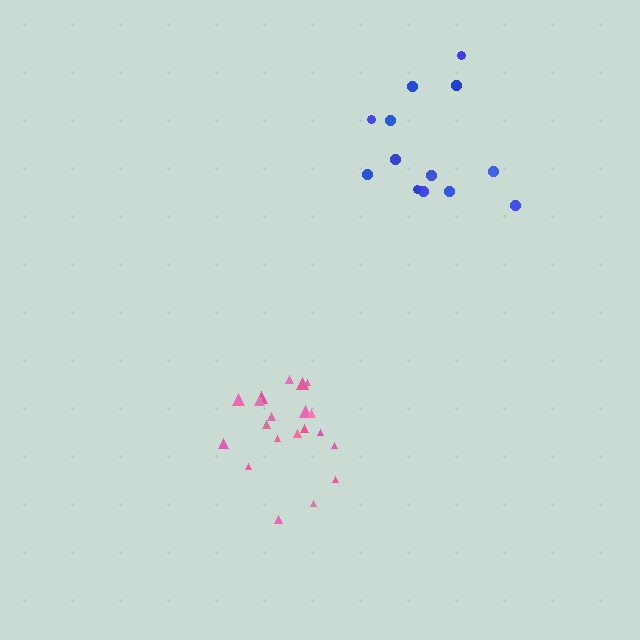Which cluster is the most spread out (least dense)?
Blue.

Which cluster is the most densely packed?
Pink.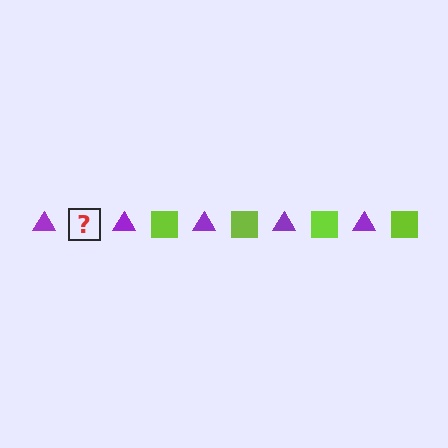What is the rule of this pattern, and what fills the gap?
The rule is that the pattern alternates between purple triangle and lime square. The gap should be filled with a lime square.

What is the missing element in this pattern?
The missing element is a lime square.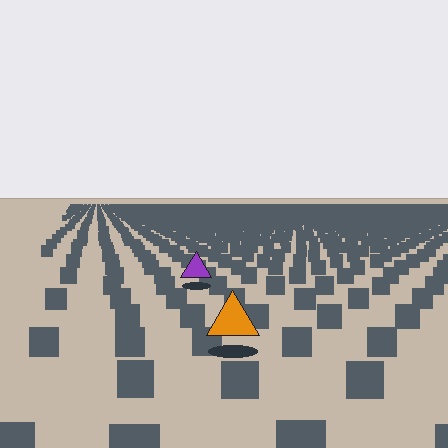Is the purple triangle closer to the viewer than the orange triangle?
No. The orange triangle is closer — you can tell from the texture gradient: the ground texture is coarser near it.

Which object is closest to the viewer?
The orange triangle is closest. The texture marks near it are larger and more spread out.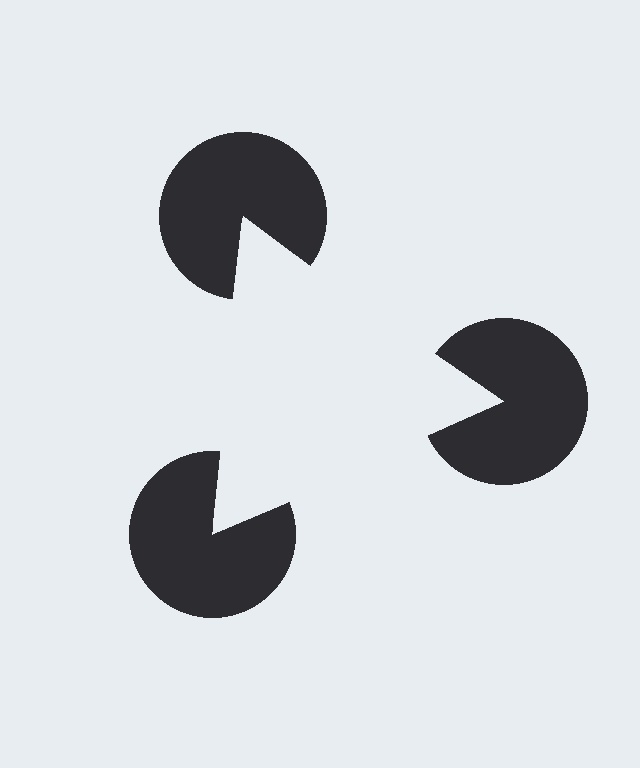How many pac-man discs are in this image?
There are 3 — one at each vertex of the illusory triangle.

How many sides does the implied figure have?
3 sides.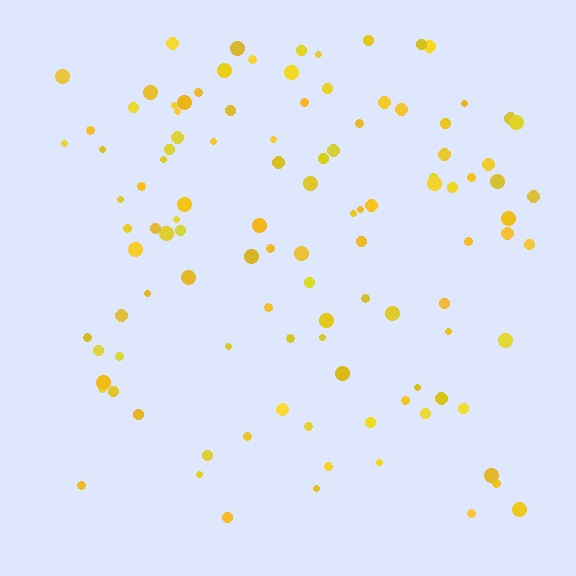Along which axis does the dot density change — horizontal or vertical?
Vertical.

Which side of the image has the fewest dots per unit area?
The bottom.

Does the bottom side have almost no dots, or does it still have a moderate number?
Still a moderate number, just noticeably fewer than the top.